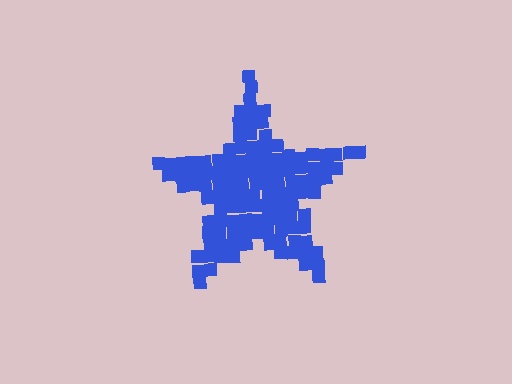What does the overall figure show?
The overall figure shows a star.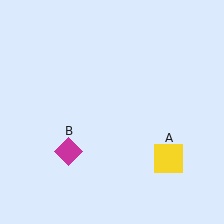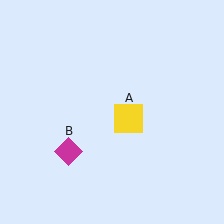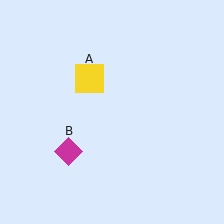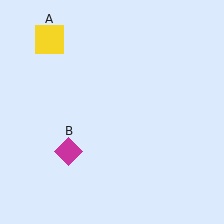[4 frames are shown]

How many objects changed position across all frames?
1 object changed position: yellow square (object A).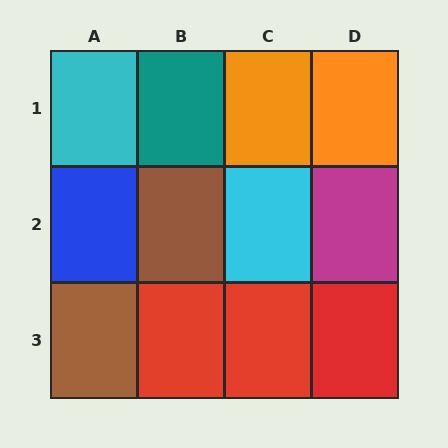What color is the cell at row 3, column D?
Red.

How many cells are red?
3 cells are red.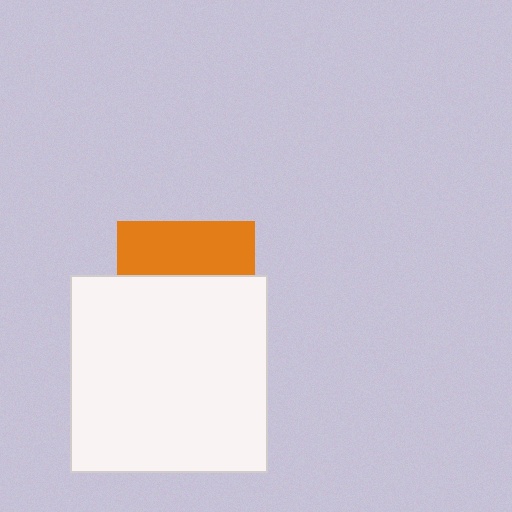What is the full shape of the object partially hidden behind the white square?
The partially hidden object is an orange square.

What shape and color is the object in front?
The object in front is a white square.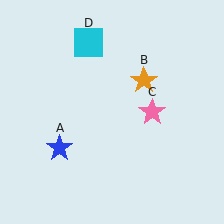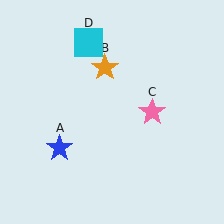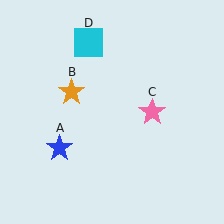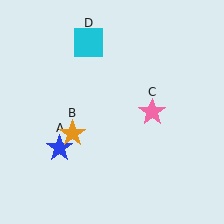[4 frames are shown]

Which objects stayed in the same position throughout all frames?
Blue star (object A) and pink star (object C) and cyan square (object D) remained stationary.